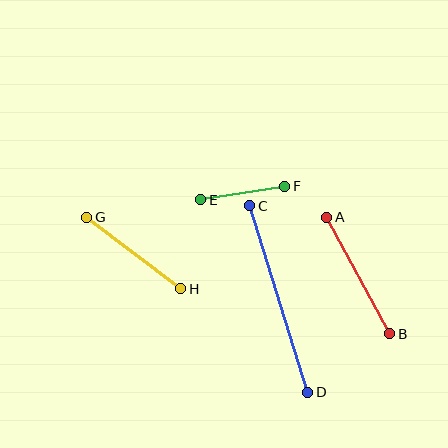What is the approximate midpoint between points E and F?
The midpoint is at approximately (243, 193) pixels.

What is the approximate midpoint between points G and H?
The midpoint is at approximately (134, 253) pixels.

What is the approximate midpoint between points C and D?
The midpoint is at approximately (279, 299) pixels.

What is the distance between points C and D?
The distance is approximately 195 pixels.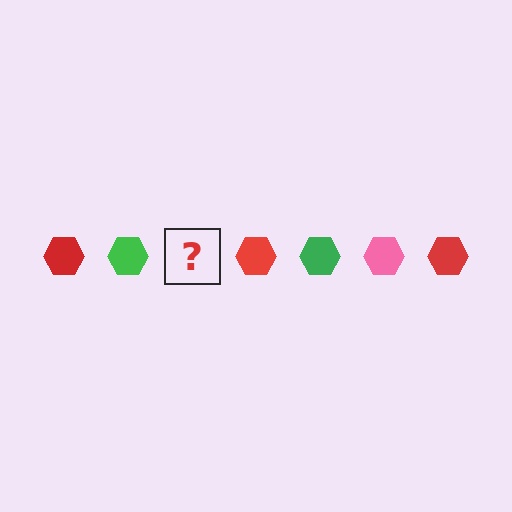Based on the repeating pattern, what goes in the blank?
The blank should be a pink hexagon.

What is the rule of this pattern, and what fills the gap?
The rule is that the pattern cycles through red, green, pink hexagons. The gap should be filled with a pink hexagon.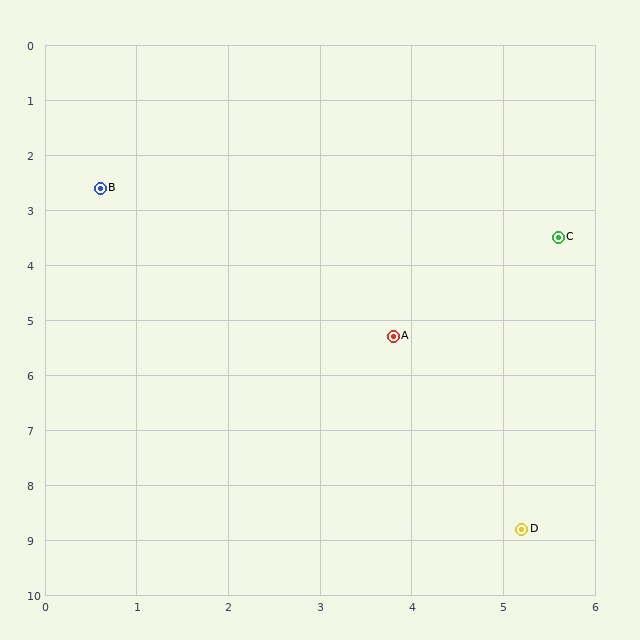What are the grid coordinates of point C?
Point C is at approximately (5.6, 3.5).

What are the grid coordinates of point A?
Point A is at approximately (3.8, 5.3).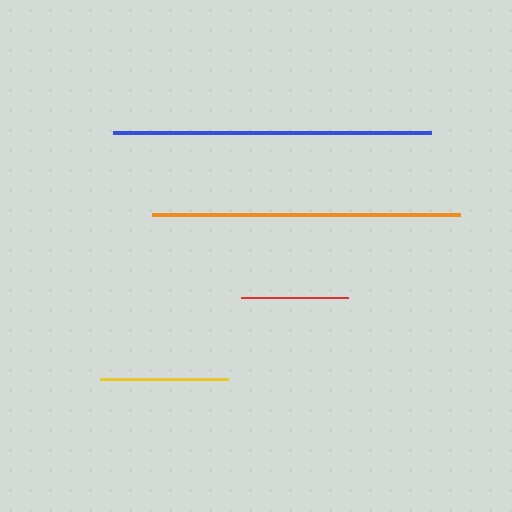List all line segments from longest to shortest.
From longest to shortest: blue, orange, yellow, red.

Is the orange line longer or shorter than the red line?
The orange line is longer than the red line.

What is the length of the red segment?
The red segment is approximately 107 pixels long.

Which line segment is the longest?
The blue line is the longest at approximately 317 pixels.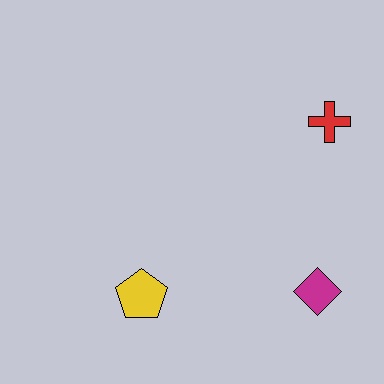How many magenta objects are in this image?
There is 1 magenta object.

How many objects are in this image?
There are 3 objects.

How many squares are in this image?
There are no squares.